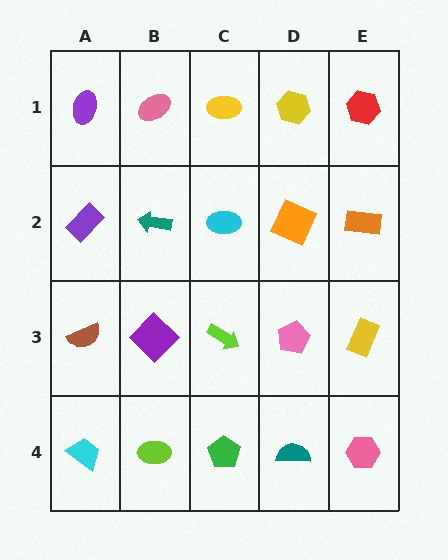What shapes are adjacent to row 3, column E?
An orange rectangle (row 2, column E), a pink hexagon (row 4, column E), a pink pentagon (row 3, column D).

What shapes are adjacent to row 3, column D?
An orange square (row 2, column D), a teal semicircle (row 4, column D), a lime arrow (row 3, column C), a yellow rectangle (row 3, column E).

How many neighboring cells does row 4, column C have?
3.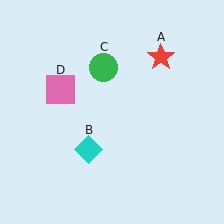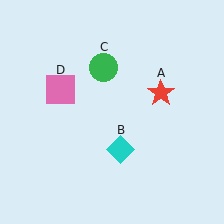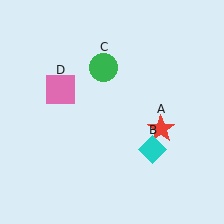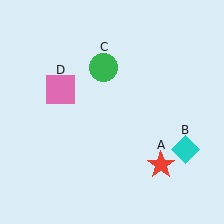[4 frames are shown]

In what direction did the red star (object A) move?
The red star (object A) moved down.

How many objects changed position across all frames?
2 objects changed position: red star (object A), cyan diamond (object B).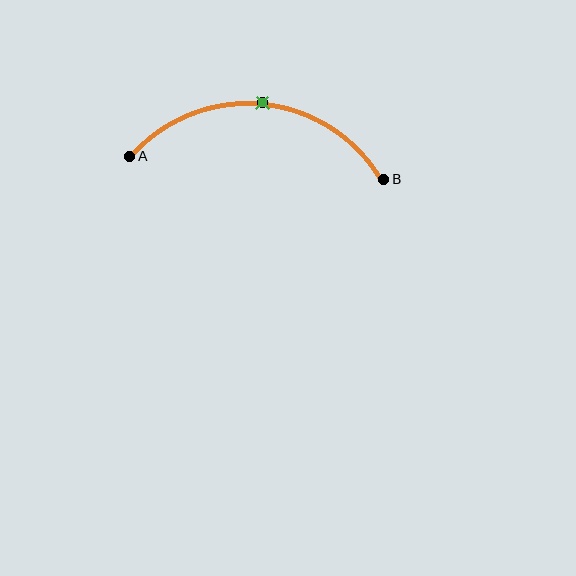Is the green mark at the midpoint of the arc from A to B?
Yes. The green mark lies on the arc at equal arc-length from both A and B — it is the arc midpoint.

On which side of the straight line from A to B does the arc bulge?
The arc bulges above the straight line connecting A and B.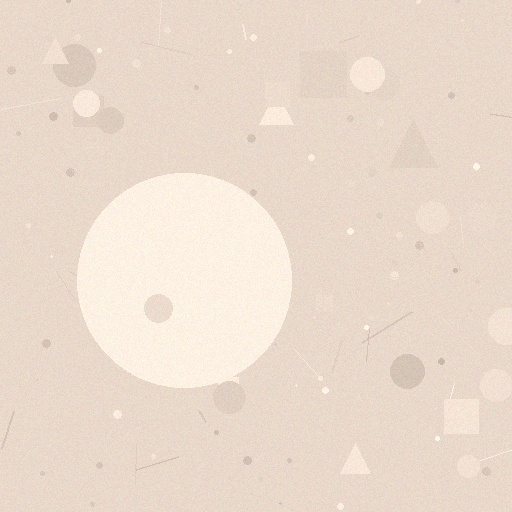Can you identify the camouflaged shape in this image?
The camouflaged shape is a circle.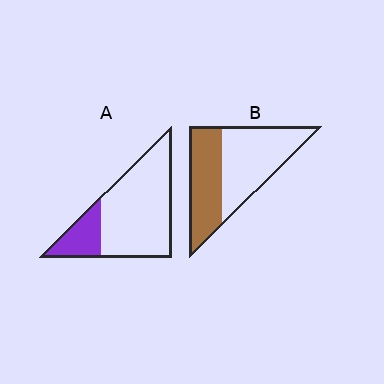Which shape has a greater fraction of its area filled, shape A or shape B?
Shape B.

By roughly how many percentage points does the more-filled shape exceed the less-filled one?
By roughly 20 percentage points (B over A).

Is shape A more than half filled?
No.